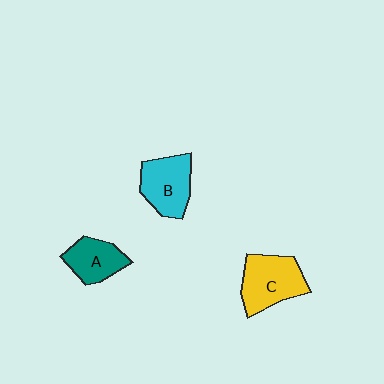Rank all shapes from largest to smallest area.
From largest to smallest: C (yellow), B (cyan), A (teal).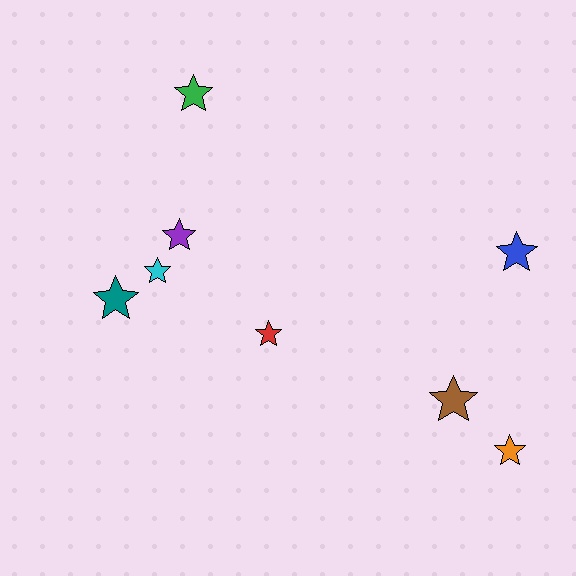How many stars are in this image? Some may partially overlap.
There are 8 stars.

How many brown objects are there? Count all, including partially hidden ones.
There is 1 brown object.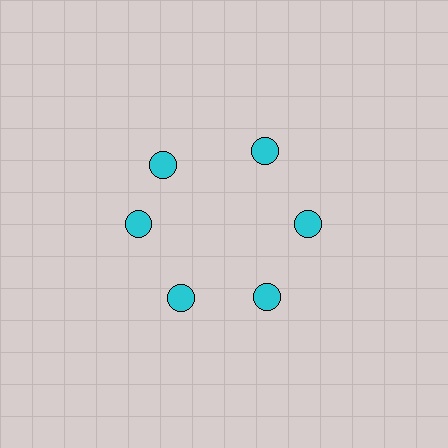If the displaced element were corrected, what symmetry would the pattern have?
It would have 6-fold rotational symmetry — the pattern would map onto itself every 60 degrees.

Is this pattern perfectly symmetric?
No. The 6 cyan circles are arranged in a ring, but one element near the 11 o'clock position is rotated out of alignment along the ring, breaking the 6-fold rotational symmetry.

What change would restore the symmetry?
The symmetry would be restored by rotating it back into even spacing with its neighbors so that all 6 circles sit at equal angles and equal distance from the center.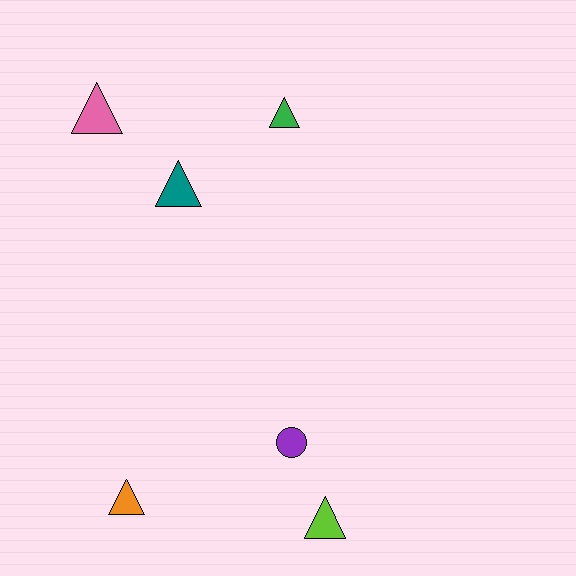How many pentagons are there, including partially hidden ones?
There are no pentagons.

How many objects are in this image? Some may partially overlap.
There are 6 objects.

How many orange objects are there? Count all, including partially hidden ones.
There is 1 orange object.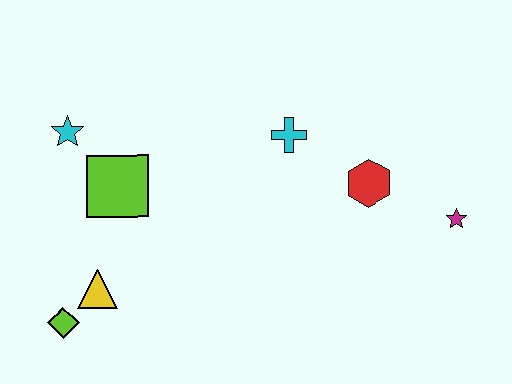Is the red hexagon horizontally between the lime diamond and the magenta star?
Yes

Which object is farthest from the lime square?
The magenta star is farthest from the lime square.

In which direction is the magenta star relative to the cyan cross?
The magenta star is to the right of the cyan cross.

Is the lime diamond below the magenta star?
Yes